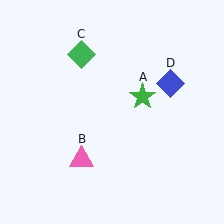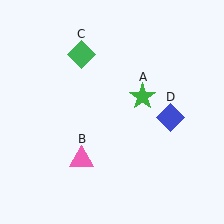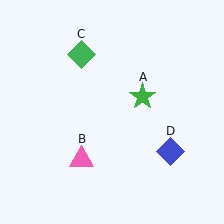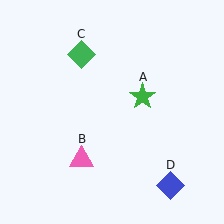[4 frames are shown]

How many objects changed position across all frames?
1 object changed position: blue diamond (object D).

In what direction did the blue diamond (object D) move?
The blue diamond (object D) moved down.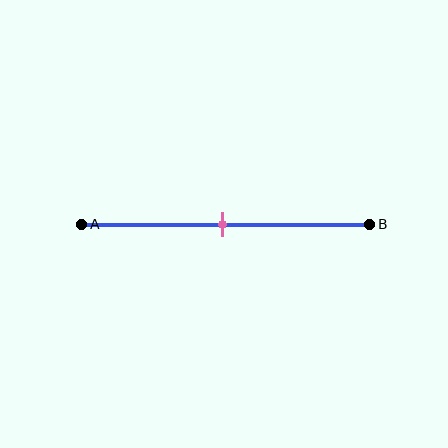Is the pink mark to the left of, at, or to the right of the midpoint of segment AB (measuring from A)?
The pink mark is approximately at the midpoint of segment AB.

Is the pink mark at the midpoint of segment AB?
Yes, the mark is approximately at the midpoint.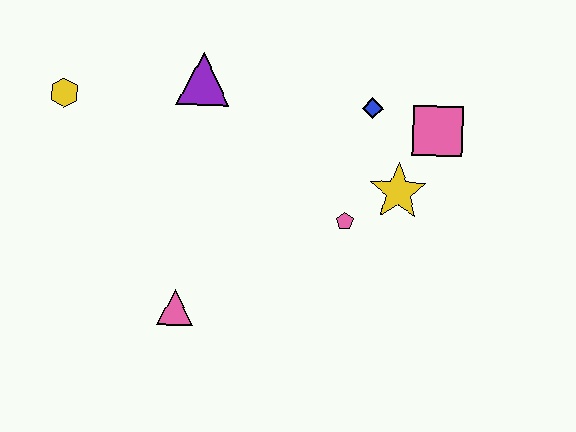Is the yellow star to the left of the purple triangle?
No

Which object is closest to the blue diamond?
The pink square is closest to the blue diamond.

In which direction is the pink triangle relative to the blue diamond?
The pink triangle is below the blue diamond.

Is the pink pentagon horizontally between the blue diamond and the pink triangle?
Yes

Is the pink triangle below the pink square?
Yes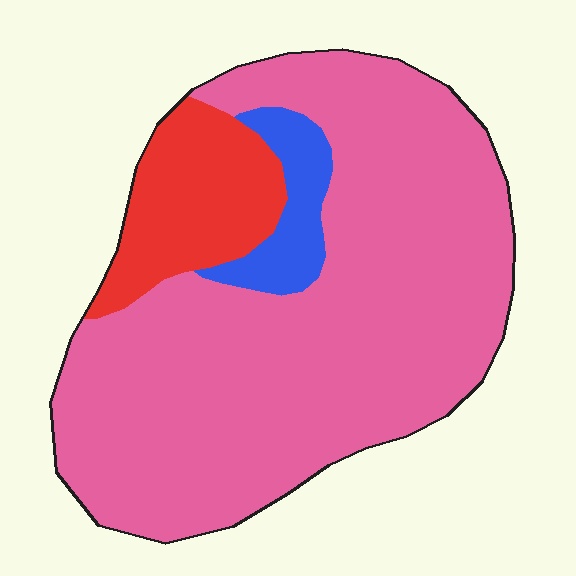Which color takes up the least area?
Blue, at roughly 5%.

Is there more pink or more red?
Pink.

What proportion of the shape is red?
Red covers roughly 15% of the shape.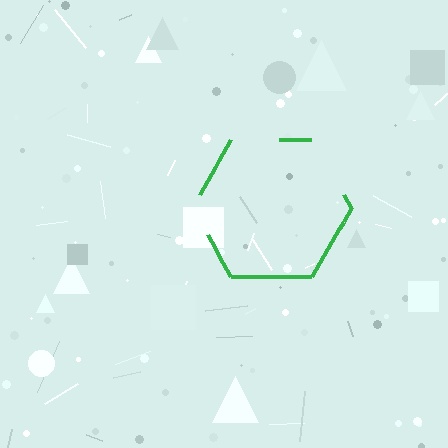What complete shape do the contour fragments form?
The contour fragments form a hexagon.